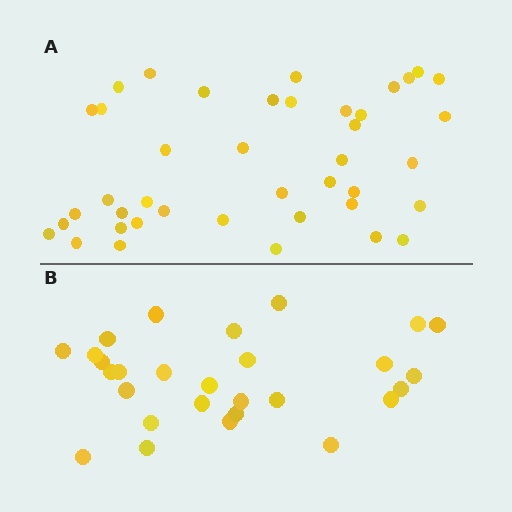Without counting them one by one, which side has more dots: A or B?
Region A (the top region) has more dots.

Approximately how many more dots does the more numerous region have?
Region A has approximately 15 more dots than region B.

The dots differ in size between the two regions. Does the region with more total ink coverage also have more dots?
No. Region B has more total ink coverage because its dots are larger, but region A actually contains more individual dots. Total area can be misleading — the number of items is what matters here.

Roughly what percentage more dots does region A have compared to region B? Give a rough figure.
About 45% more.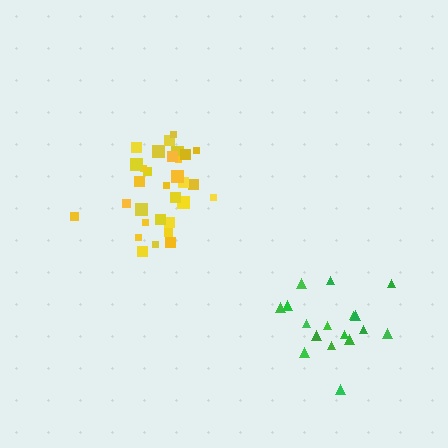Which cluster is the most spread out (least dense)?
Green.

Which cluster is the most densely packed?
Yellow.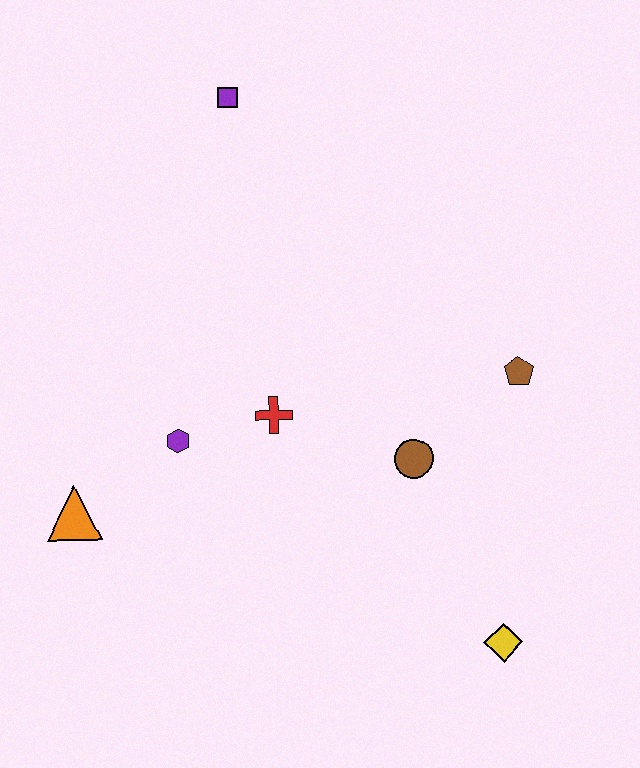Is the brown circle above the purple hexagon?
No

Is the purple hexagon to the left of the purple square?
Yes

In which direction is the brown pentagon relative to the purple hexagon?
The brown pentagon is to the right of the purple hexagon.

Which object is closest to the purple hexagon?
The red cross is closest to the purple hexagon.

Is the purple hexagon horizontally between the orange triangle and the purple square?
Yes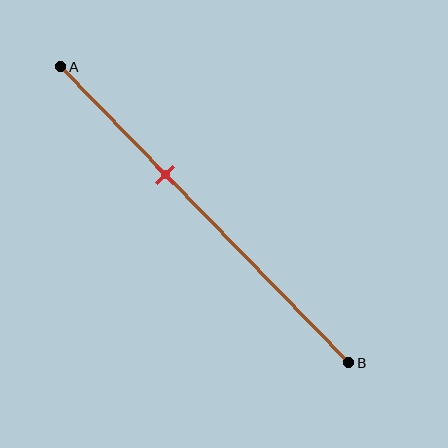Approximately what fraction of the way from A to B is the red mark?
The red mark is approximately 35% of the way from A to B.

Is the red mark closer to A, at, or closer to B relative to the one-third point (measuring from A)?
The red mark is closer to point B than the one-third point of segment AB.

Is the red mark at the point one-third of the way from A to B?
No, the mark is at about 35% from A, not at the 33% one-third point.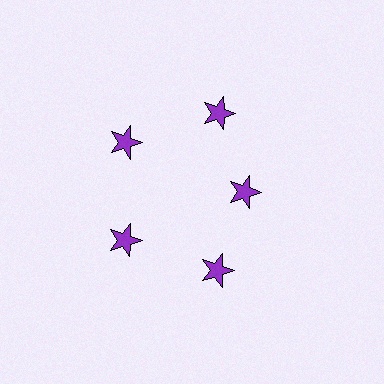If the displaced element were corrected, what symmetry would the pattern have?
It would have 5-fold rotational symmetry — the pattern would map onto itself every 72 degrees.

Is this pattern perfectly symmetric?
No. The 5 purple stars are arranged in a ring, but one element near the 3 o'clock position is pulled inward toward the center, breaking the 5-fold rotational symmetry.